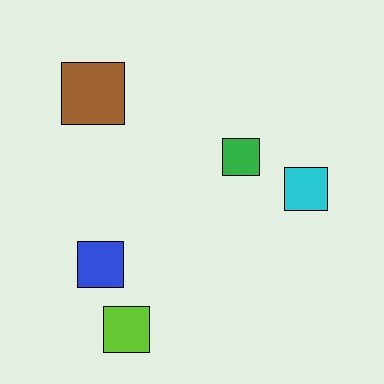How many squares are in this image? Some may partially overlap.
There are 5 squares.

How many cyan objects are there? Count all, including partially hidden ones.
There is 1 cyan object.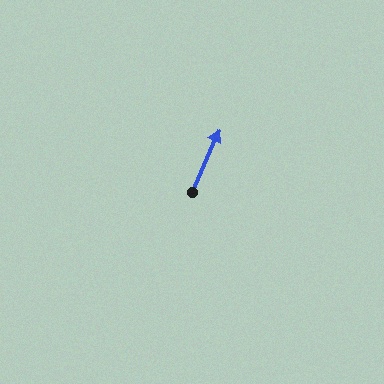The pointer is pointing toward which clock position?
Roughly 1 o'clock.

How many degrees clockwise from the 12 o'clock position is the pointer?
Approximately 23 degrees.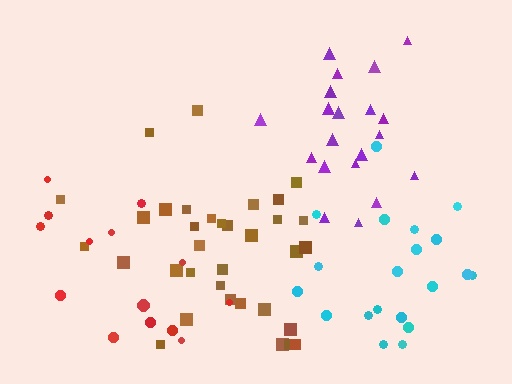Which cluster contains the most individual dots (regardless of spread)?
Brown (34).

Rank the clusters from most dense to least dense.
purple, cyan, brown, red.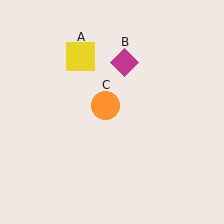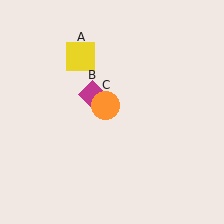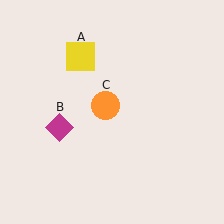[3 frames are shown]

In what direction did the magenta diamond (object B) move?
The magenta diamond (object B) moved down and to the left.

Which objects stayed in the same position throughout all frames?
Yellow square (object A) and orange circle (object C) remained stationary.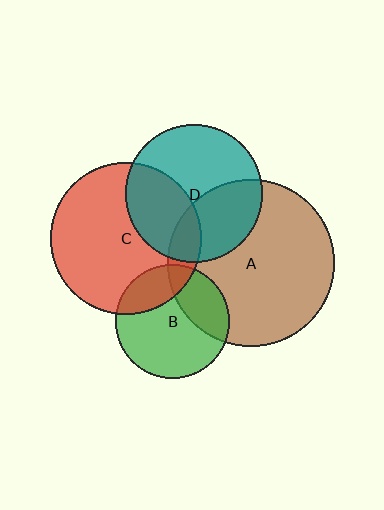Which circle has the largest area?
Circle A (brown).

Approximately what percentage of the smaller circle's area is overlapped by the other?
Approximately 35%.